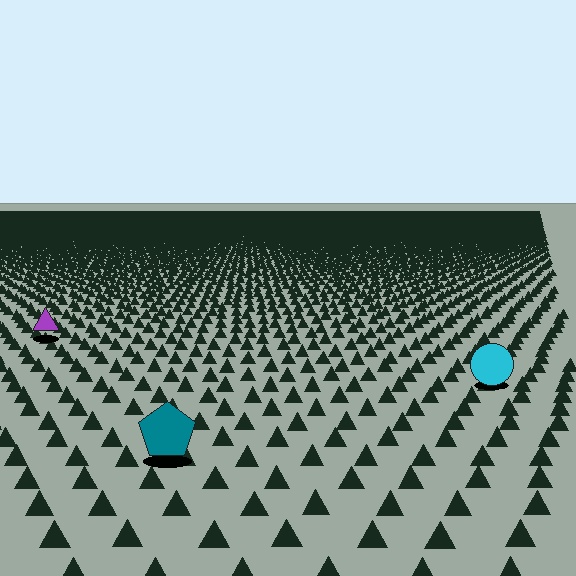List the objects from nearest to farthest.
From nearest to farthest: the teal pentagon, the cyan circle, the purple triangle.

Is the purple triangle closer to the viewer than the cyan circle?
No. The cyan circle is closer — you can tell from the texture gradient: the ground texture is coarser near it.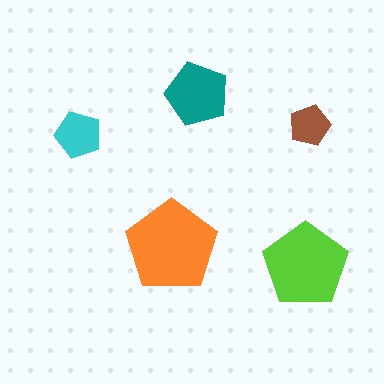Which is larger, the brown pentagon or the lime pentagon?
The lime one.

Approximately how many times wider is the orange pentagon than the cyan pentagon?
About 2 times wider.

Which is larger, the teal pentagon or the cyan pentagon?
The teal one.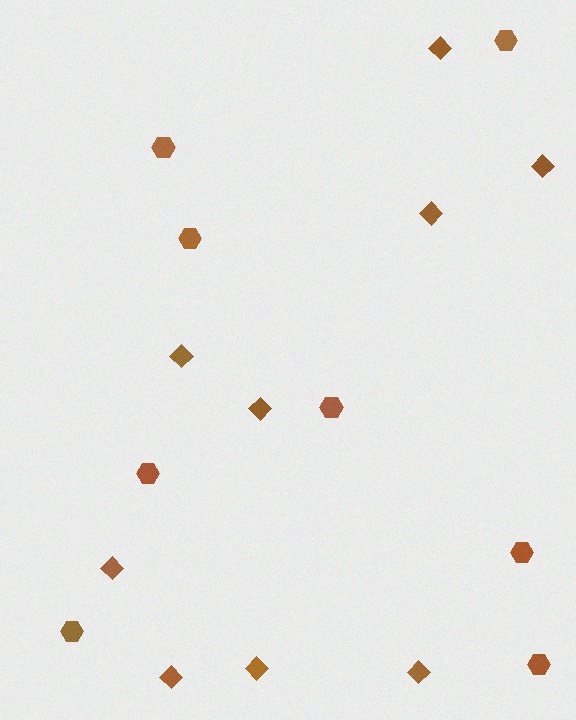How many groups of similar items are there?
There are 2 groups: one group of hexagons (8) and one group of diamonds (9).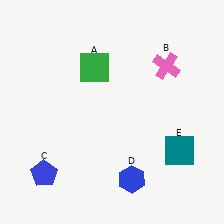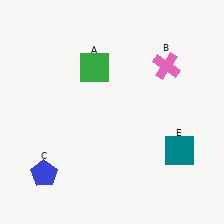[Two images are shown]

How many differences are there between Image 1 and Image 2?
There is 1 difference between the two images.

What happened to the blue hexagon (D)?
The blue hexagon (D) was removed in Image 2. It was in the bottom-right area of Image 1.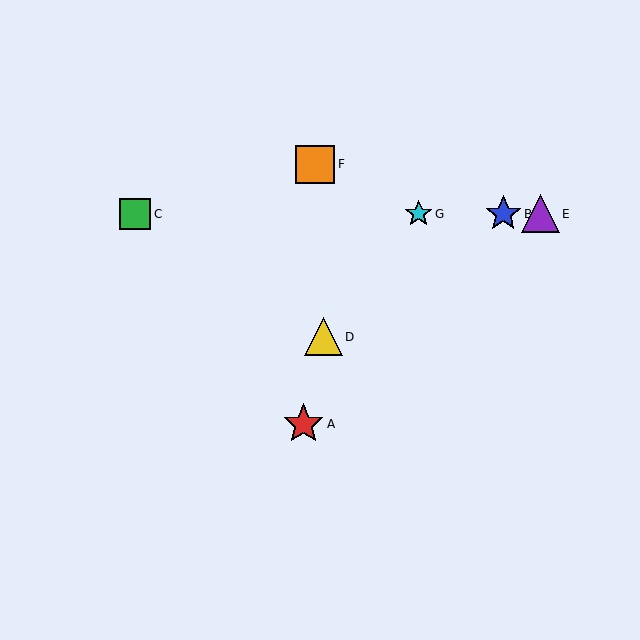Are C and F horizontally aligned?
No, C is at y≈214 and F is at y≈164.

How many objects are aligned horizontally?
4 objects (B, C, E, G) are aligned horizontally.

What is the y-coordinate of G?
Object G is at y≈214.